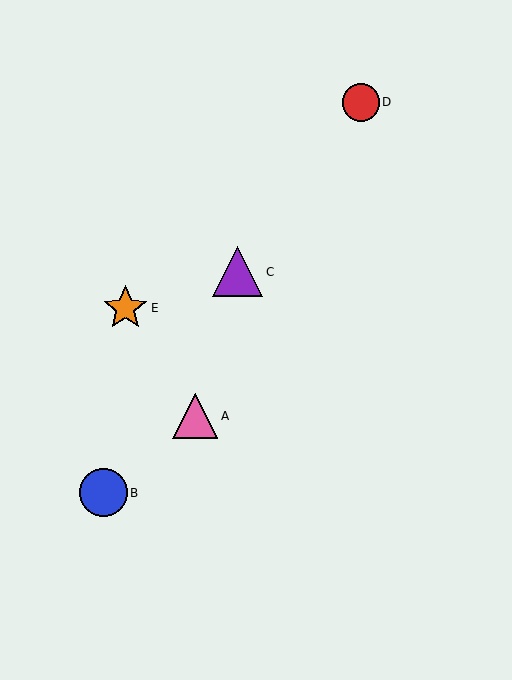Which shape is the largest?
The purple triangle (labeled C) is the largest.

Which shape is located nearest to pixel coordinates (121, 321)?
The orange star (labeled E) at (125, 308) is nearest to that location.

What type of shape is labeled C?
Shape C is a purple triangle.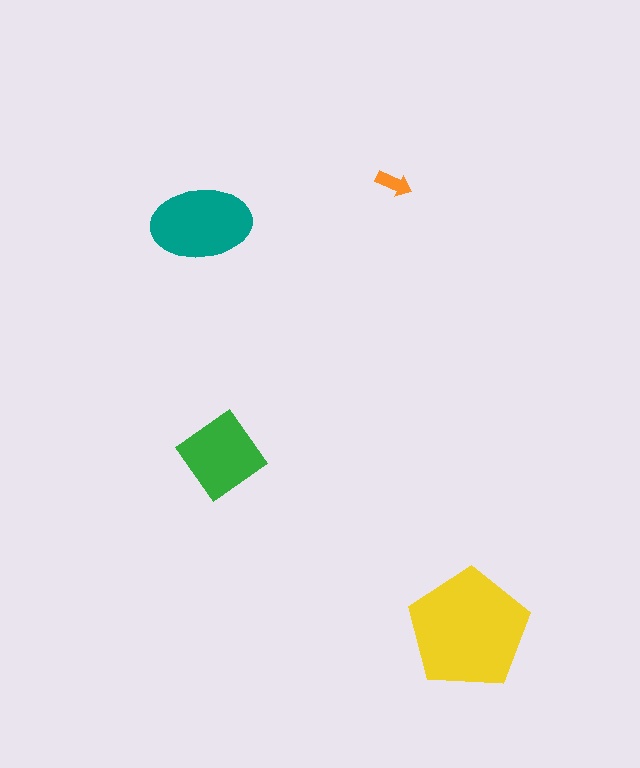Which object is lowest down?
The yellow pentagon is bottommost.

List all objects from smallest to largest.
The orange arrow, the green diamond, the teal ellipse, the yellow pentagon.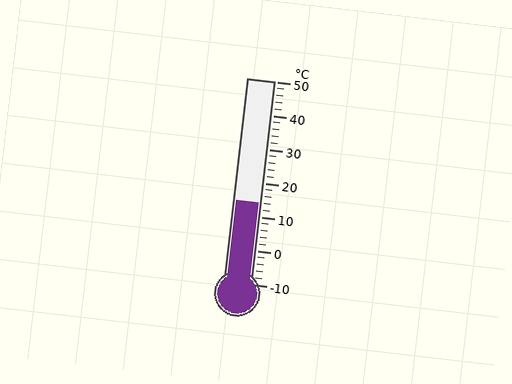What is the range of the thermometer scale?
The thermometer scale ranges from -10°C to 50°C.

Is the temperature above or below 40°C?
The temperature is below 40°C.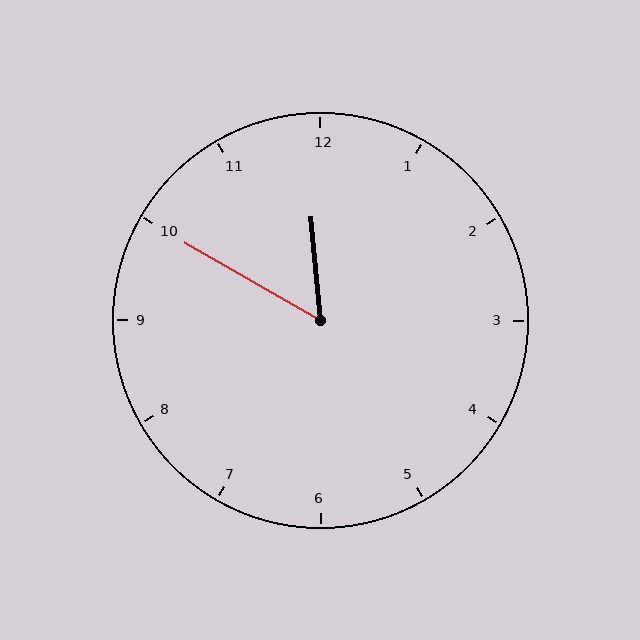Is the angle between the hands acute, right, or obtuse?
It is acute.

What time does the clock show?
11:50.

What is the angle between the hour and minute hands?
Approximately 55 degrees.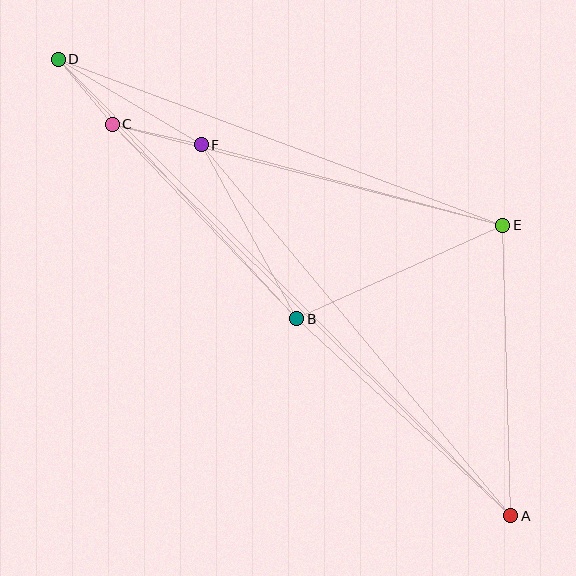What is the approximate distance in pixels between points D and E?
The distance between D and E is approximately 474 pixels.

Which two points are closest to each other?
Points C and D are closest to each other.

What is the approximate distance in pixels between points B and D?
The distance between B and D is approximately 352 pixels.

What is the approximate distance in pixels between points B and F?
The distance between B and F is approximately 198 pixels.